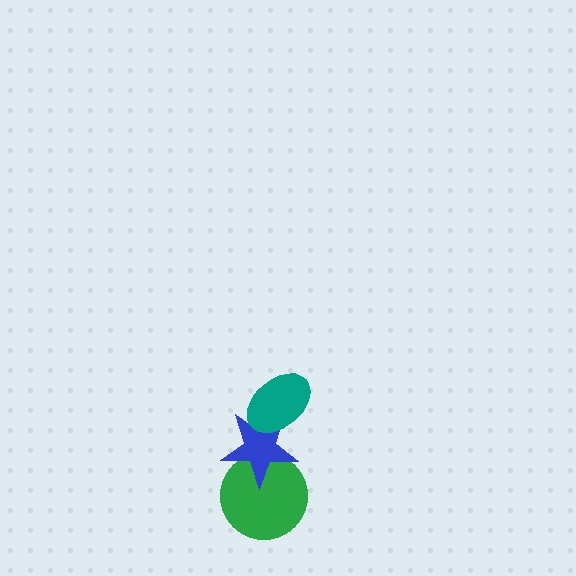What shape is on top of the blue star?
The teal ellipse is on top of the blue star.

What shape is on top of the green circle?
The blue star is on top of the green circle.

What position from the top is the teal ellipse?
The teal ellipse is 1st from the top.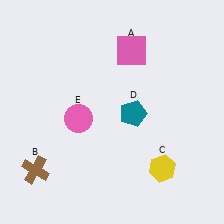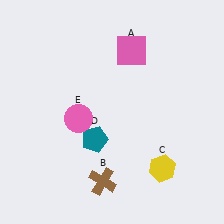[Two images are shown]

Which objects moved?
The objects that moved are: the brown cross (B), the teal pentagon (D).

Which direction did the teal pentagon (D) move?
The teal pentagon (D) moved left.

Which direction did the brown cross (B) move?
The brown cross (B) moved right.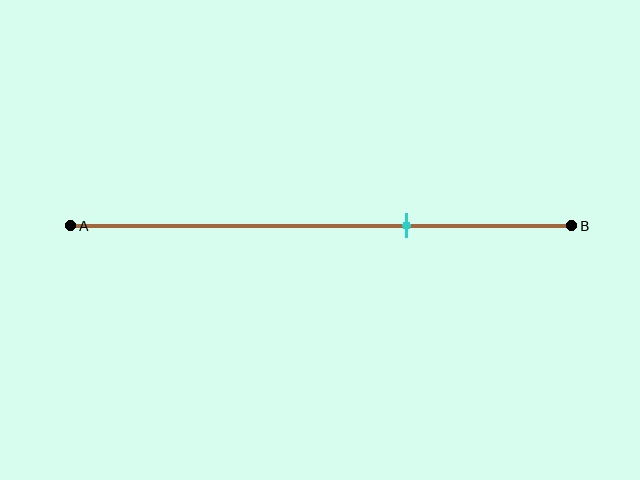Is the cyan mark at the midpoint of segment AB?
No, the mark is at about 65% from A, not at the 50% midpoint.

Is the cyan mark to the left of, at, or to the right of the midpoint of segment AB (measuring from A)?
The cyan mark is to the right of the midpoint of segment AB.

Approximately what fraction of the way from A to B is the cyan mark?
The cyan mark is approximately 65% of the way from A to B.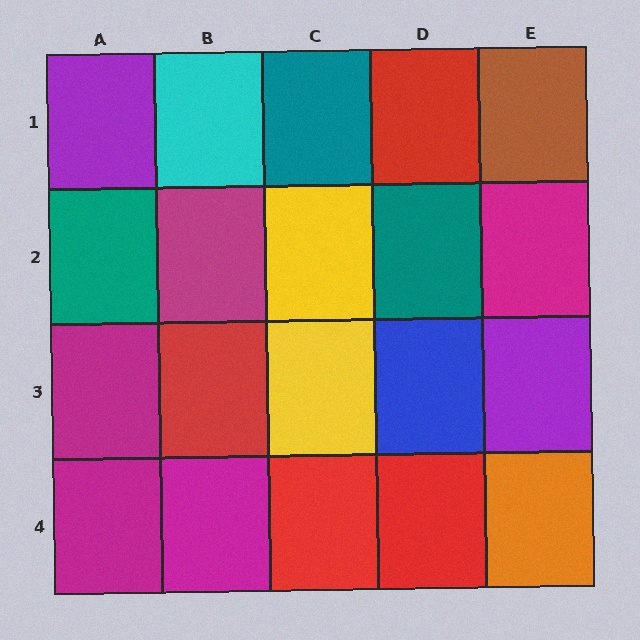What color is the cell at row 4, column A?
Magenta.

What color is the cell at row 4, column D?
Red.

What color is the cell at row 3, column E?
Purple.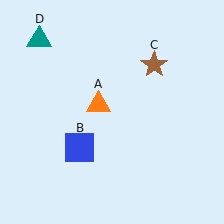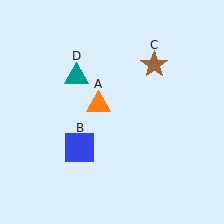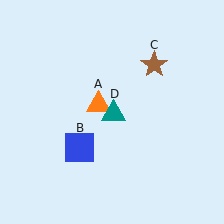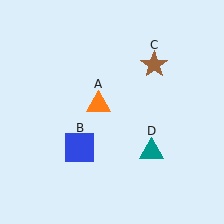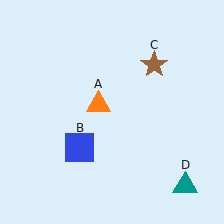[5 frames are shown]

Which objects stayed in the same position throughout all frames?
Orange triangle (object A) and blue square (object B) and brown star (object C) remained stationary.